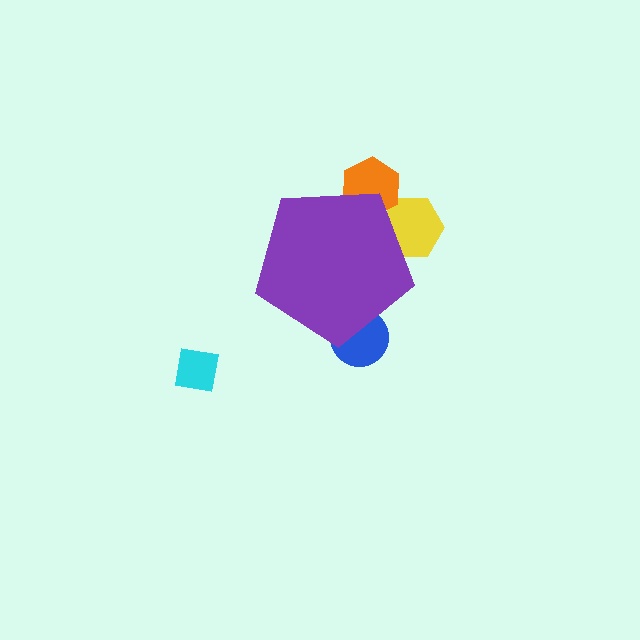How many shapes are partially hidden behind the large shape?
3 shapes are partially hidden.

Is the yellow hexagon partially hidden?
Yes, the yellow hexagon is partially hidden behind the purple pentagon.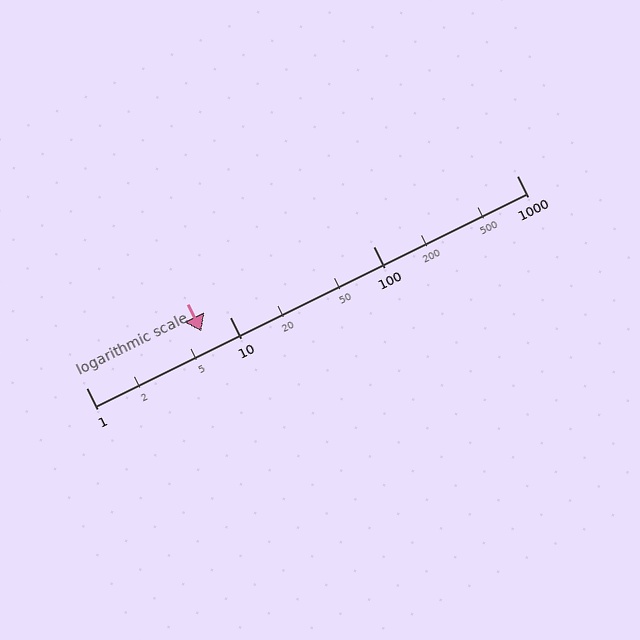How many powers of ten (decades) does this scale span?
The scale spans 3 decades, from 1 to 1000.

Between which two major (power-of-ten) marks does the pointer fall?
The pointer is between 1 and 10.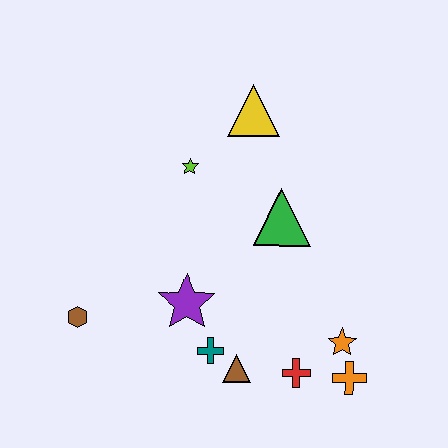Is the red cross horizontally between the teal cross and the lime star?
No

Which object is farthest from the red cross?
The yellow triangle is farthest from the red cross.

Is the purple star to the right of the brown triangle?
No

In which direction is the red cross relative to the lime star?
The red cross is below the lime star.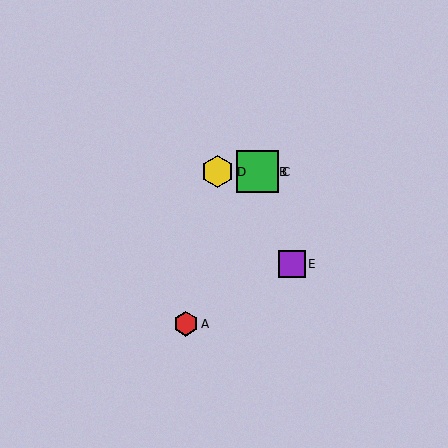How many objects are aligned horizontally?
3 objects (B, C, D) are aligned horizontally.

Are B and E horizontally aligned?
No, B is at y≈172 and E is at y≈264.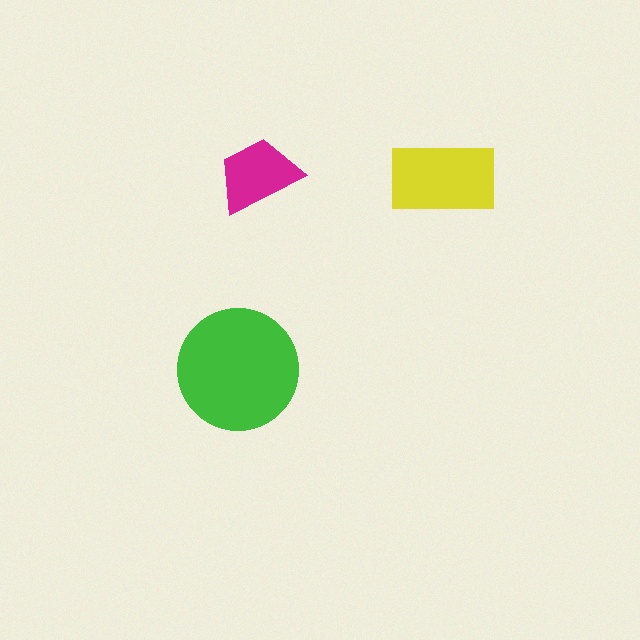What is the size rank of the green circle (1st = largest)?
1st.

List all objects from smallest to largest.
The magenta trapezoid, the yellow rectangle, the green circle.